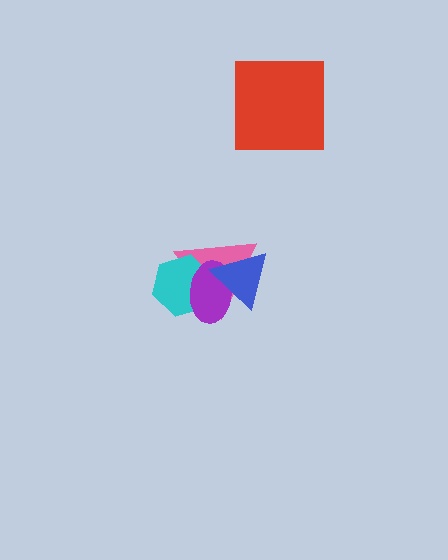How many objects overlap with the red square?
0 objects overlap with the red square.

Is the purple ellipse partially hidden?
Yes, it is partially covered by another shape.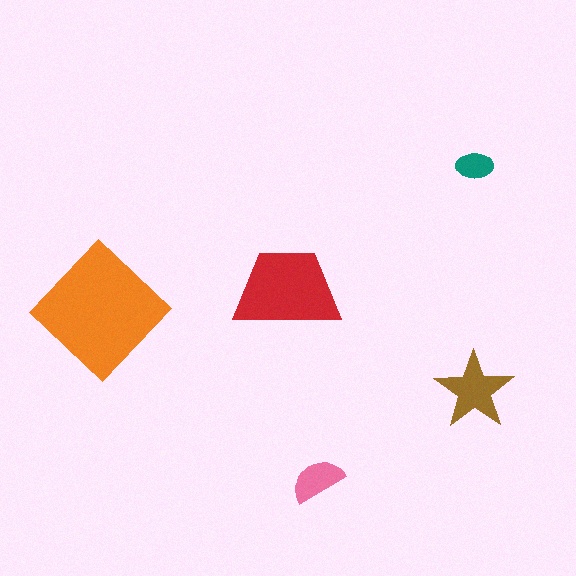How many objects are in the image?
There are 5 objects in the image.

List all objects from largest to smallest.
The orange diamond, the red trapezoid, the brown star, the pink semicircle, the teal ellipse.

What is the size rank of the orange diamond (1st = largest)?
1st.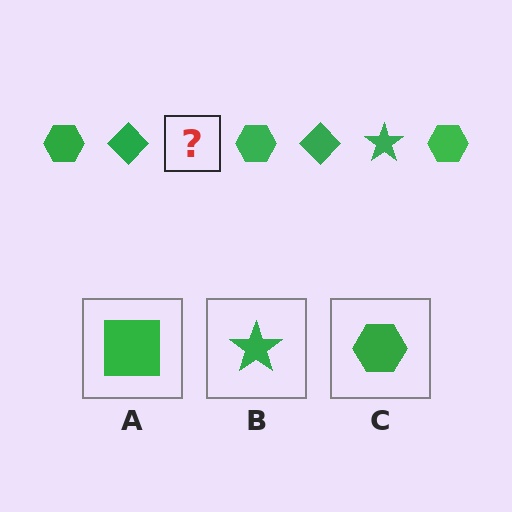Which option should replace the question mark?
Option B.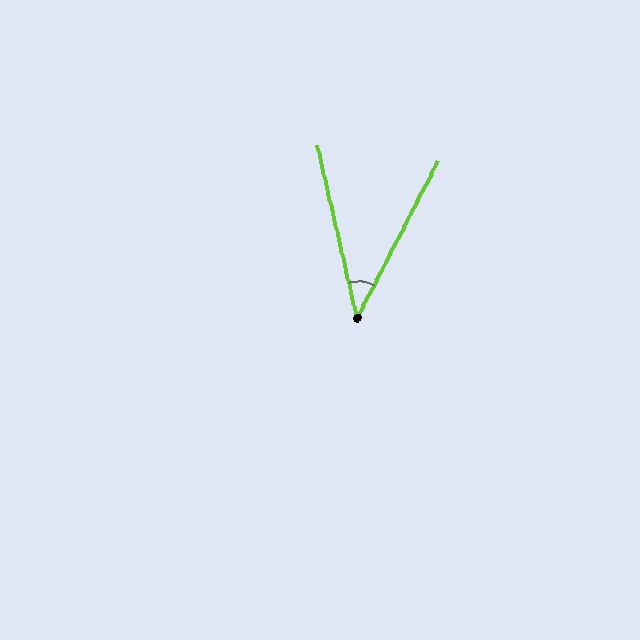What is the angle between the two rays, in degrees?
Approximately 40 degrees.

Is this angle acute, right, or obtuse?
It is acute.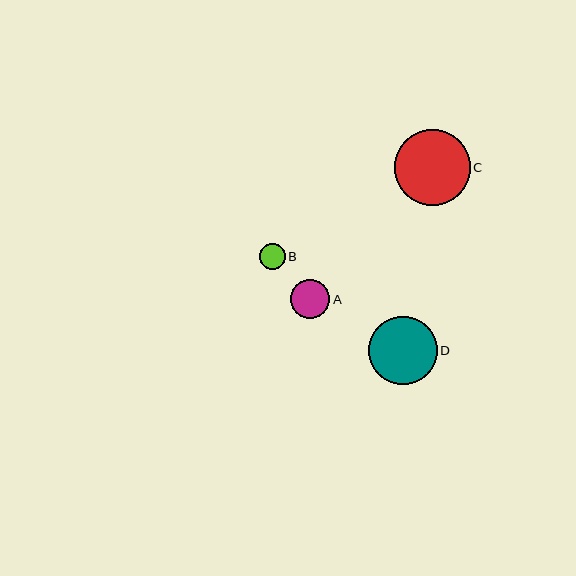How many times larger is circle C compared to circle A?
Circle C is approximately 1.9 times the size of circle A.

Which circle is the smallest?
Circle B is the smallest with a size of approximately 26 pixels.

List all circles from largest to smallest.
From largest to smallest: C, D, A, B.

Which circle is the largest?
Circle C is the largest with a size of approximately 76 pixels.